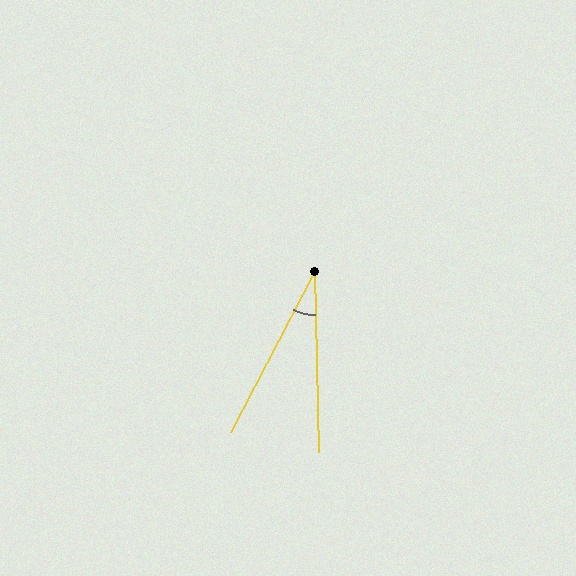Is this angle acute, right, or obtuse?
It is acute.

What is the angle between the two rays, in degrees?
Approximately 29 degrees.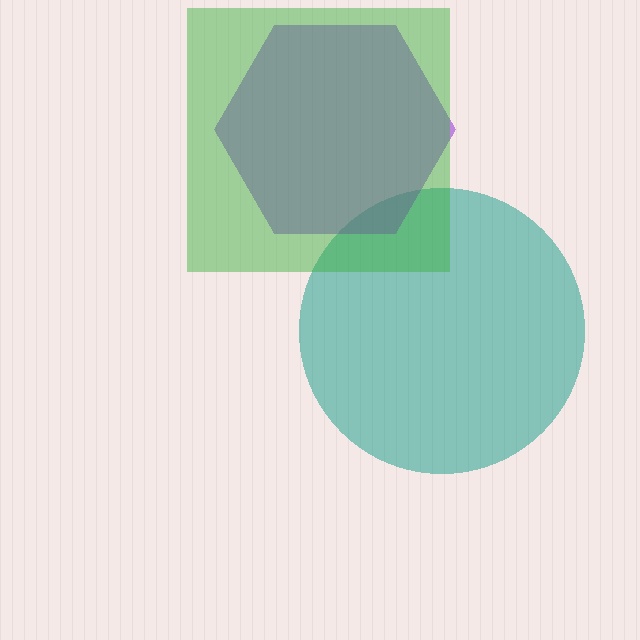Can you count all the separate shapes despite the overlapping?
Yes, there are 3 separate shapes.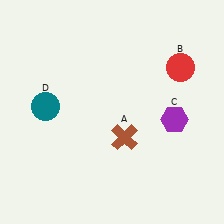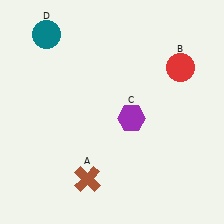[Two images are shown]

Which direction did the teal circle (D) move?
The teal circle (D) moved up.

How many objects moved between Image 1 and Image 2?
3 objects moved between the two images.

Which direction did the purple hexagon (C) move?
The purple hexagon (C) moved left.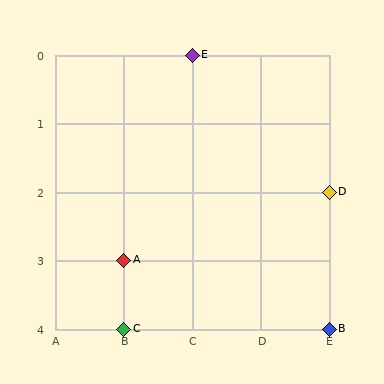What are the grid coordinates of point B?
Point B is at grid coordinates (E, 4).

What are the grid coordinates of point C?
Point C is at grid coordinates (B, 4).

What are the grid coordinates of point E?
Point E is at grid coordinates (C, 0).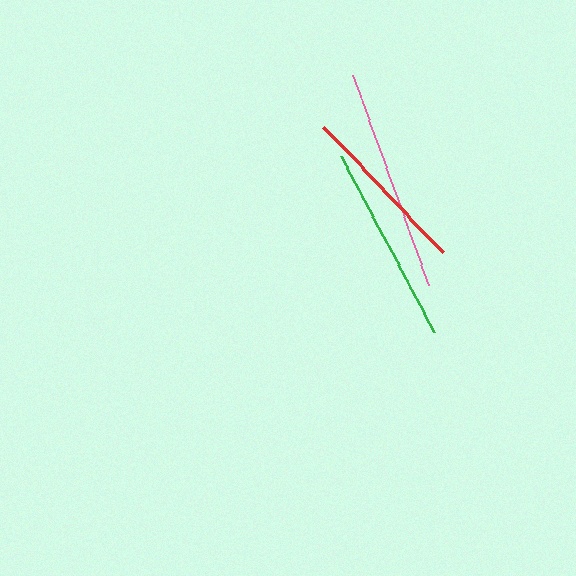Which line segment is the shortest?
The red line is the shortest at approximately 173 pixels.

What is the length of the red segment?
The red segment is approximately 173 pixels long.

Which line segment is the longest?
The pink line is the longest at approximately 223 pixels.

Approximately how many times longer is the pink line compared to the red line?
The pink line is approximately 1.3 times the length of the red line.